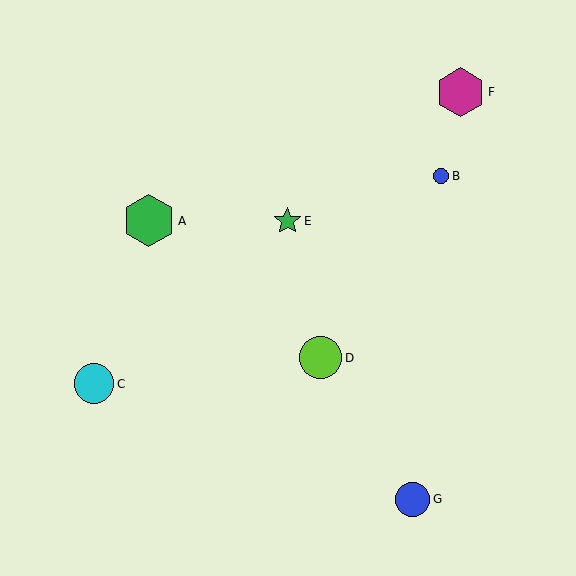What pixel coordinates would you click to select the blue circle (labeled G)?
Click at (413, 499) to select the blue circle G.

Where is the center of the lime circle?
The center of the lime circle is at (321, 358).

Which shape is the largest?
The green hexagon (labeled A) is the largest.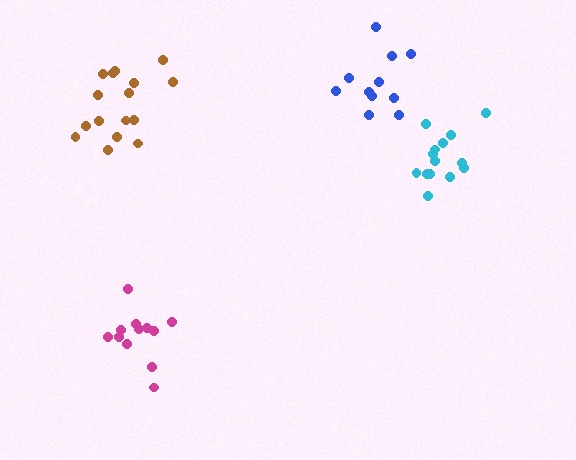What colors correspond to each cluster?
The clusters are colored: brown, magenta, blue, cyan.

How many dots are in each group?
Group 1: 16 dots, Group 2: 12 dots, Group 3: 11 dots, Group 4: 14 dots (53 total).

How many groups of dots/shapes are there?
There are 4 groups.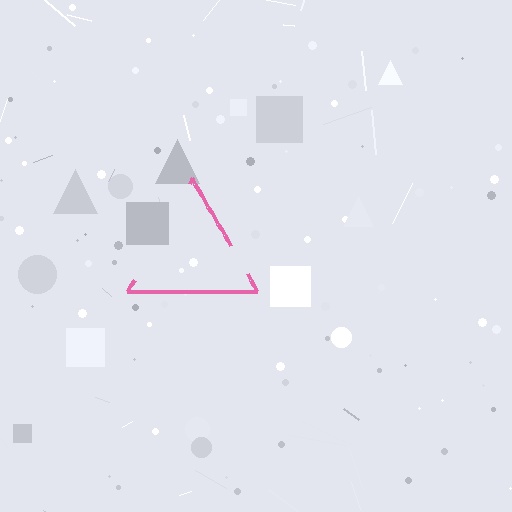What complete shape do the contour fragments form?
The contour fragments form a triangle.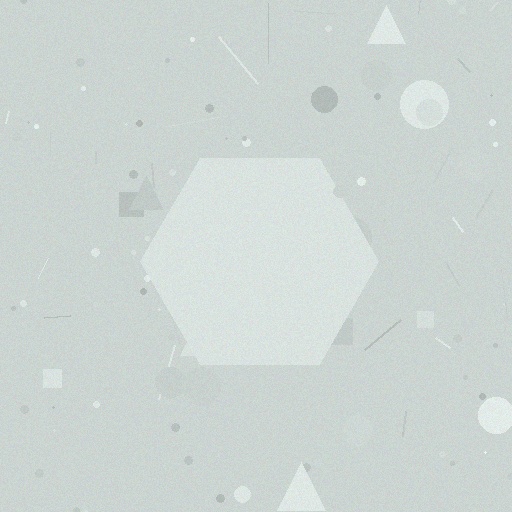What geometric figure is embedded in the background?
A hexagon is embedded in the background.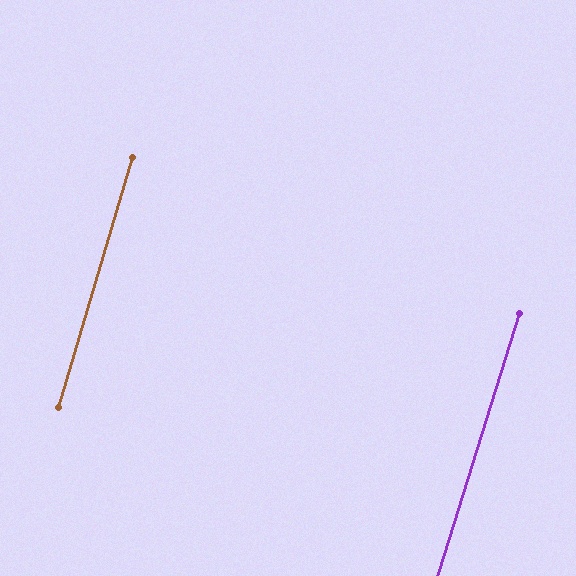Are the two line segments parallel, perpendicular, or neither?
Parallel — their directions differ by only 0.8°.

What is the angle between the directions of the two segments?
Approximately 1 degree.